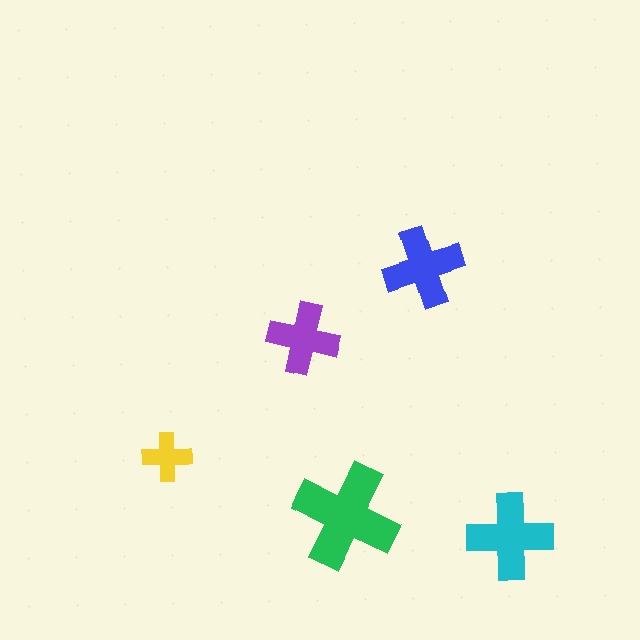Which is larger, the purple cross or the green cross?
The green one.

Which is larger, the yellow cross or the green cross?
The green one.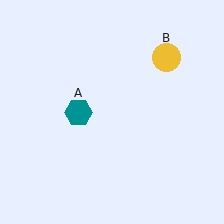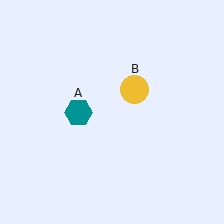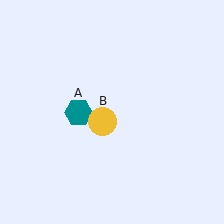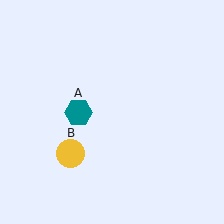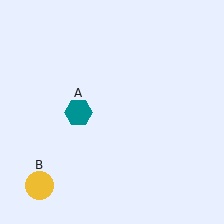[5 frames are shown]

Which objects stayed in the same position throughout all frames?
Teal hexagon (object A) remained stationary.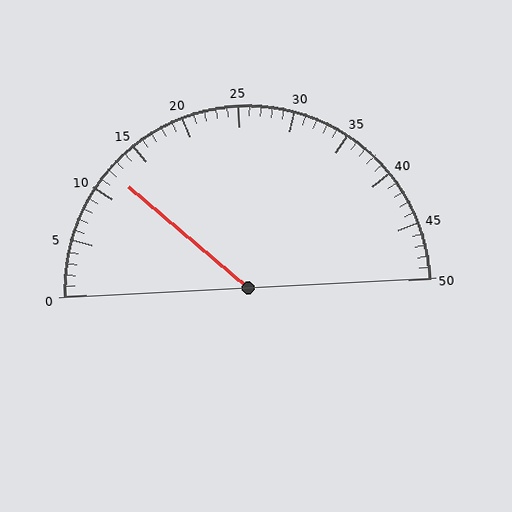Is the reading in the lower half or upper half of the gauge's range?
The reading is in the lower half of the range (0 to 50).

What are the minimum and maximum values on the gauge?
The gauge ranges from 0 to 50.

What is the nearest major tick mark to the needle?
The nearest major tick mark is 10.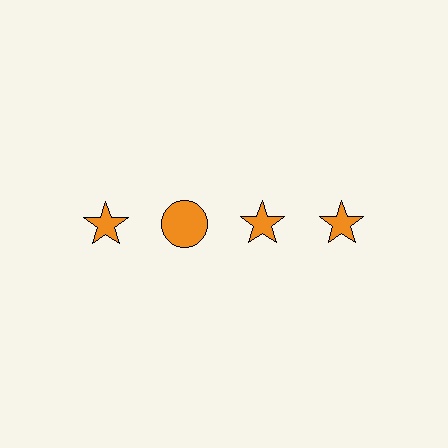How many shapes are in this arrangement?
There are 4 shapes arranged in a grid pattern.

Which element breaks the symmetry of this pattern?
The orange circle in the top row, second from left column breaks the symmetry. All other shapes are orange stars.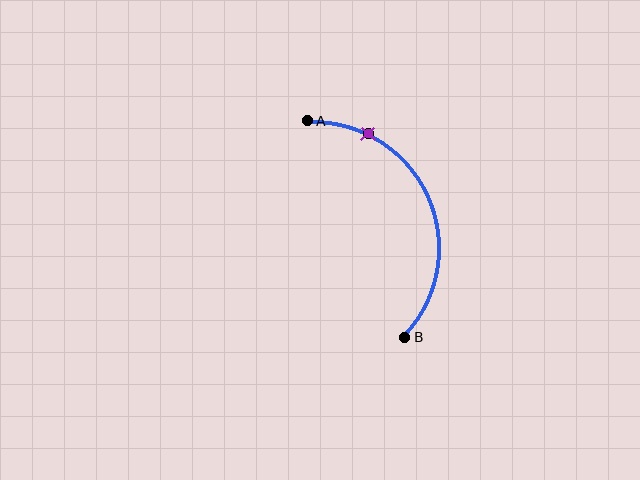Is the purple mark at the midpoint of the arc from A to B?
No. The purple mark lies on the arc but is closer to endpoint A. The arc midpoint would be at the point on the curve equidistant along the arc from both A and B.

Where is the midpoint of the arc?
The arc midpoint is the point on the curve farthest from the straight line joining A and B. It sits to the right of that line.